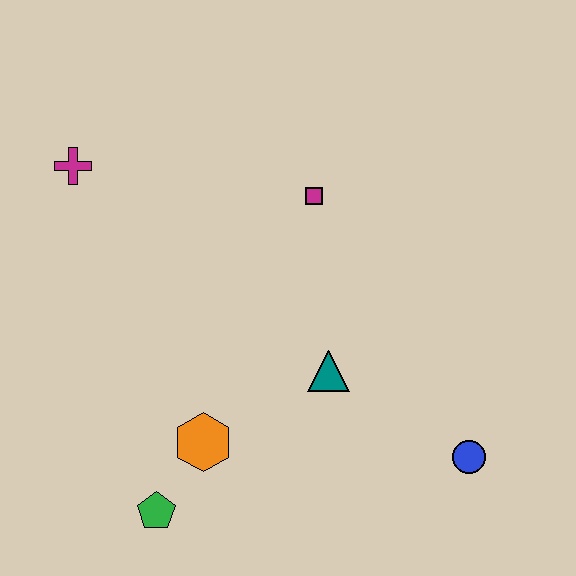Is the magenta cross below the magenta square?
No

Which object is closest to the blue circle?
The teal triangle is closest to the blue circle.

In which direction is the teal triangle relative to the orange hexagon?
The teal triangle is to the right of the orange hexagon.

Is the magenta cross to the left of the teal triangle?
Yes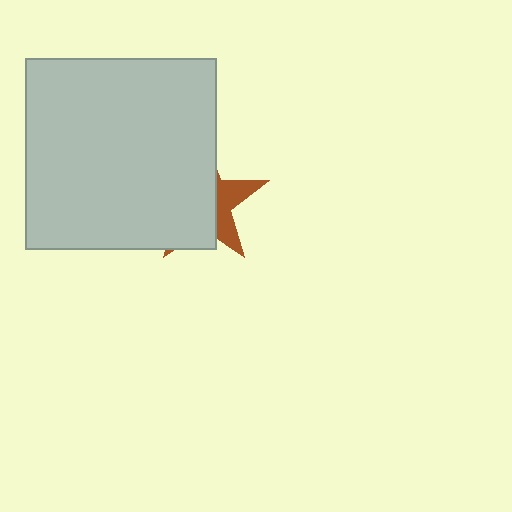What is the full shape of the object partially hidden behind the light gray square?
The partially hidden object is a brown star.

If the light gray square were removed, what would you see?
You would see the complete brown star.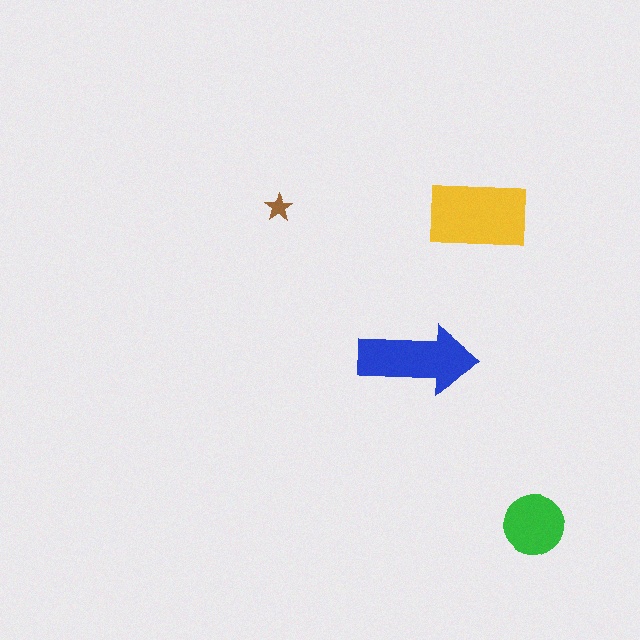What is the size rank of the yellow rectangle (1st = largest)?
1st.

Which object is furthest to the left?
The brown star is leftmost.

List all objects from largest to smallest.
The yellow rectangle, the blue arrow, the green circle, the brown star.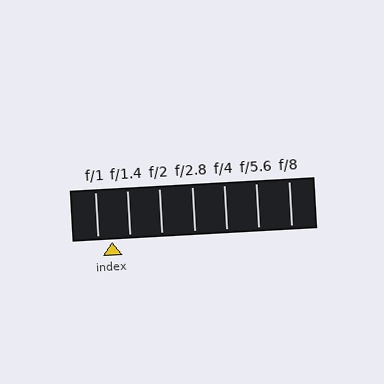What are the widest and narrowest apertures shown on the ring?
The widest aperture shown is f/1 and the narrowest is f/8.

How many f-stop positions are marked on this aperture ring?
There are 7 f-stop positions marked.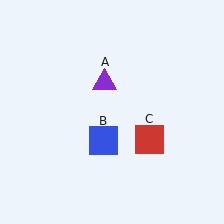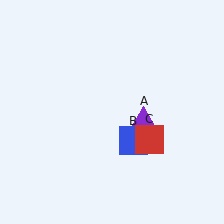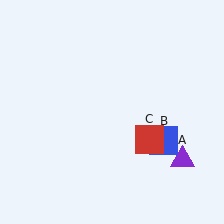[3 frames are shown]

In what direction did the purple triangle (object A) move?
The purple triangle (object A) moved down and to the right.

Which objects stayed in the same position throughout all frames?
Red square (object C) remained stationary.